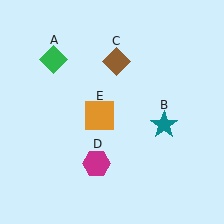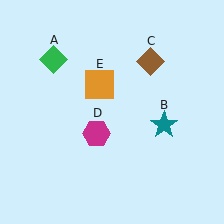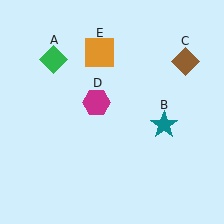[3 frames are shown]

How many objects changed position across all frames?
3 objects changed position: brown diamond (object C), magenta hexagon (object D), orange square (object E).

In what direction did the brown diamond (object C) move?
The brown diamond (object C) moved right.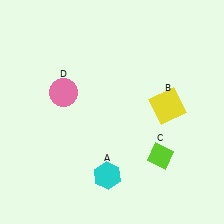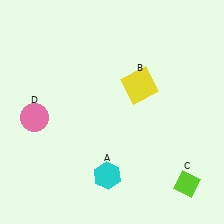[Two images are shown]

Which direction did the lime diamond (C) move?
The lime diamond (C) moved down.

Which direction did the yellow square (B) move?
The yellow square (B) moved left.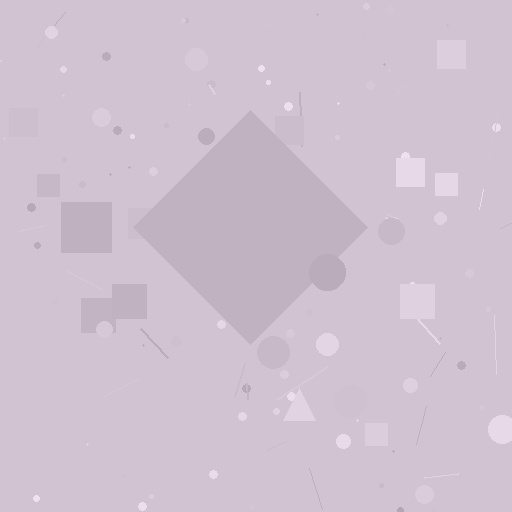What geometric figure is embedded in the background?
A diamond is embedded in the background.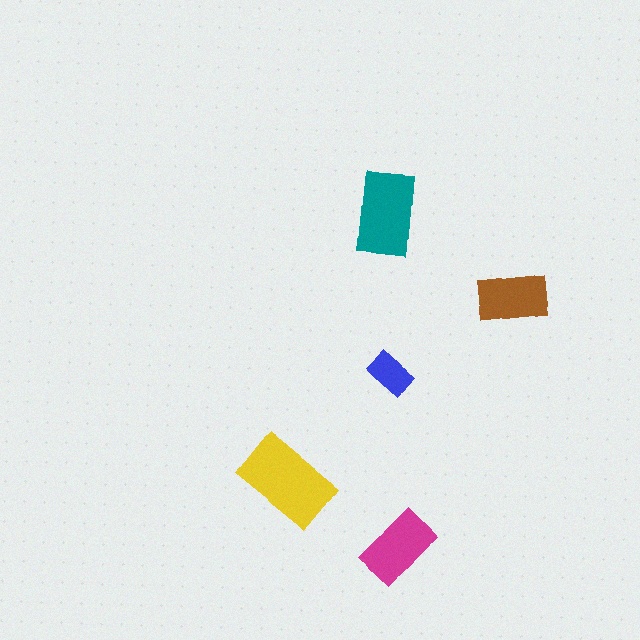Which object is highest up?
The teal rectangle is topmost.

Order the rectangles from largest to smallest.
the yellow one, the teal one, the magenta one, the brown one, the blue one.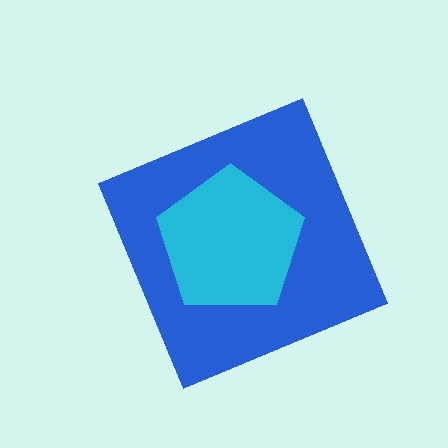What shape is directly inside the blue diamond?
The cyan pentagon.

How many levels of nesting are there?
2.